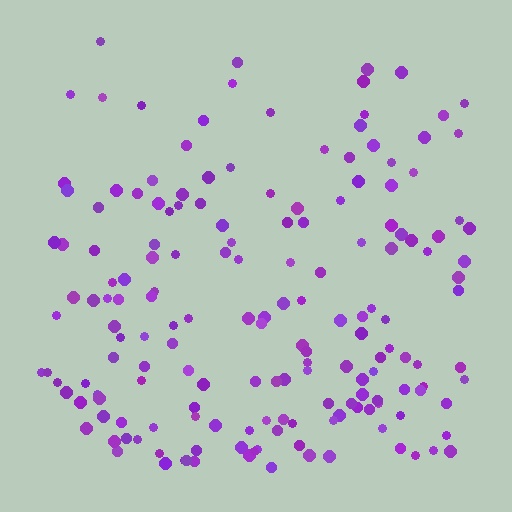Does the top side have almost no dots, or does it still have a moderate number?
Still a moderate number, just noticeably fewer than the bottom.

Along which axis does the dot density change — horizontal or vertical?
Vertical.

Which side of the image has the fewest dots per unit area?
The top.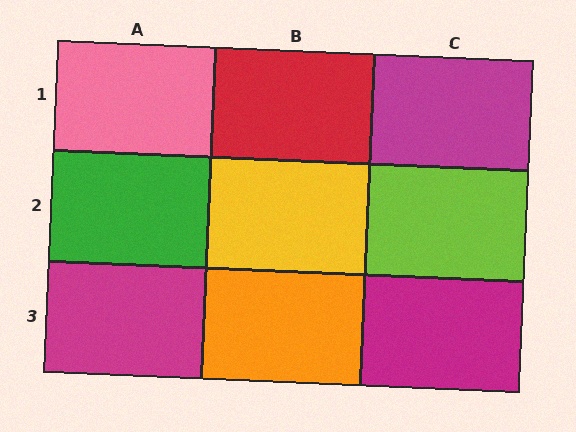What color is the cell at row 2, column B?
Yellow.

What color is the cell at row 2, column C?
Lime.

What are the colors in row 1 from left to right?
Pink, red, magenta.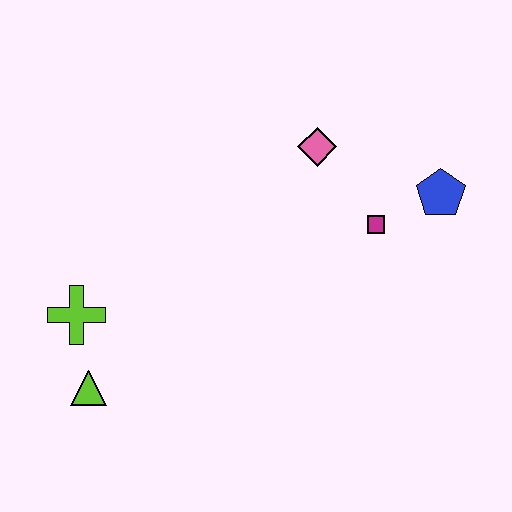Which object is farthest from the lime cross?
The blue pentagon is farthest from the lime cross.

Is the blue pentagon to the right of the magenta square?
Yes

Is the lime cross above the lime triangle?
Yes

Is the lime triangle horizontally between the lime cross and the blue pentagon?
Yes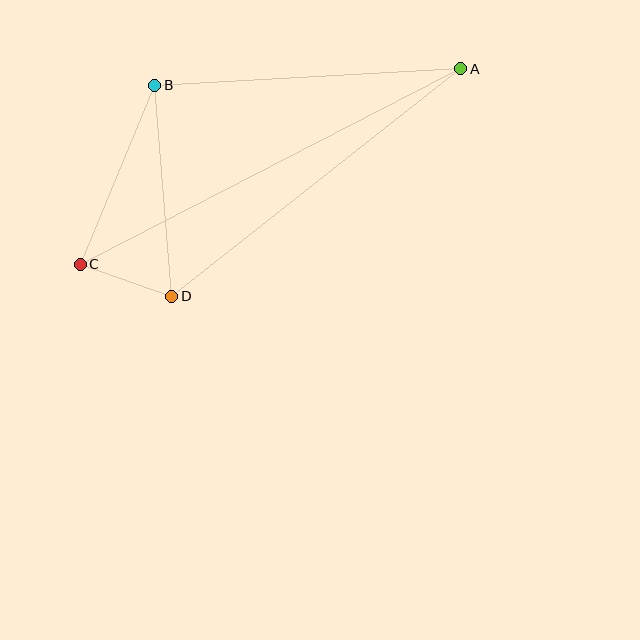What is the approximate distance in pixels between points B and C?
The distance between B and C is approximately 194 pixels.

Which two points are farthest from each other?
Points A and C are farthest from each other.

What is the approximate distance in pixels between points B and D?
The distance between B and D is approximately 212 pixels.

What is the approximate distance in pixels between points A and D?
The distance between A and D is approximately 368 pixels.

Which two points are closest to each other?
Points C and D are closest to each other.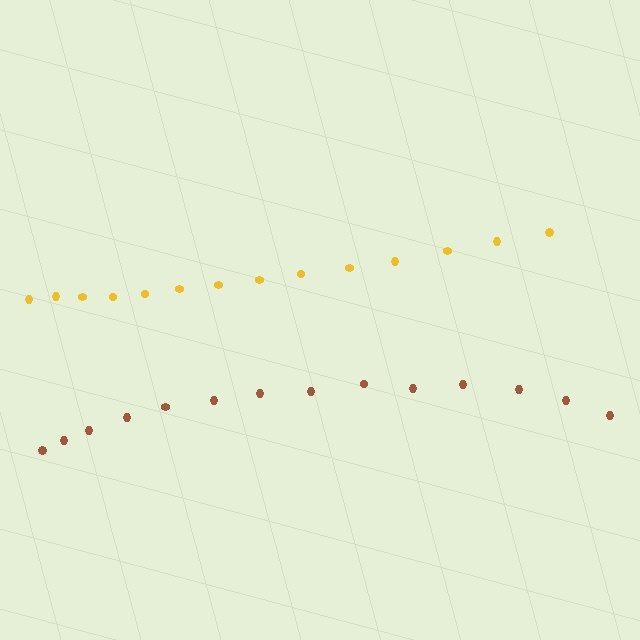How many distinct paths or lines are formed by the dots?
There are 2 distinct paths.